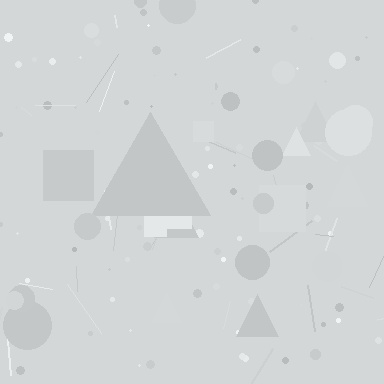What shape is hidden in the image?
A triangle is hidden in the image.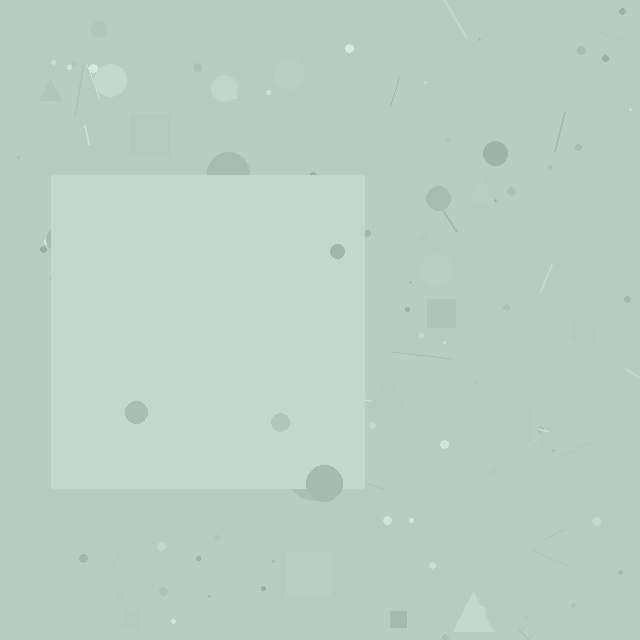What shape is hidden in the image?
A square is hidden in the image.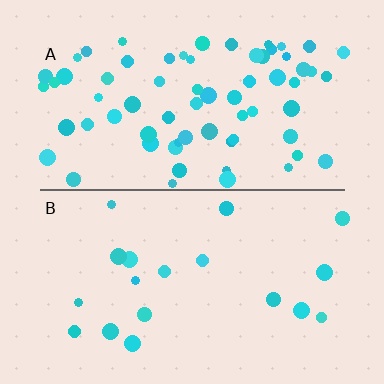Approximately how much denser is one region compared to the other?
Approximately 3.7× — region A over region B.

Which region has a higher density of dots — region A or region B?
A (the top).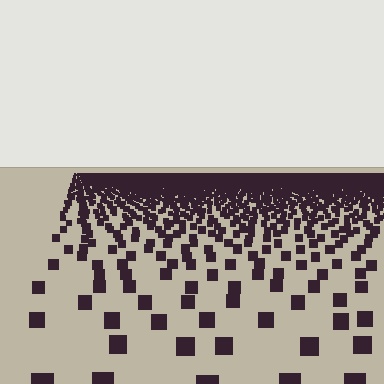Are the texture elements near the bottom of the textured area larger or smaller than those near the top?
Larger. Near the bottom, elements are closer to the viewer and appear at a bigger on-screen size.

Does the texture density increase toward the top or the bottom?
Density increases toward the top.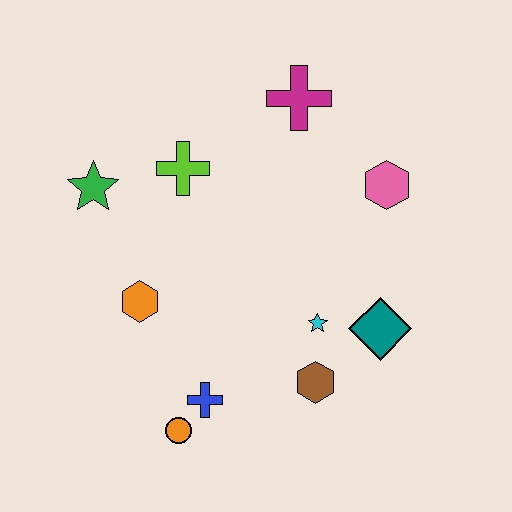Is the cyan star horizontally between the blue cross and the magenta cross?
No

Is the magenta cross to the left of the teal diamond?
Yes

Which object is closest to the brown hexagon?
The cyan star is closest to the brown hexagon.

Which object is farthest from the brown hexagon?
The green star is farthest from the brown hexagon.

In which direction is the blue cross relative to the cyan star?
The blue cross is to the left of the cyan star.